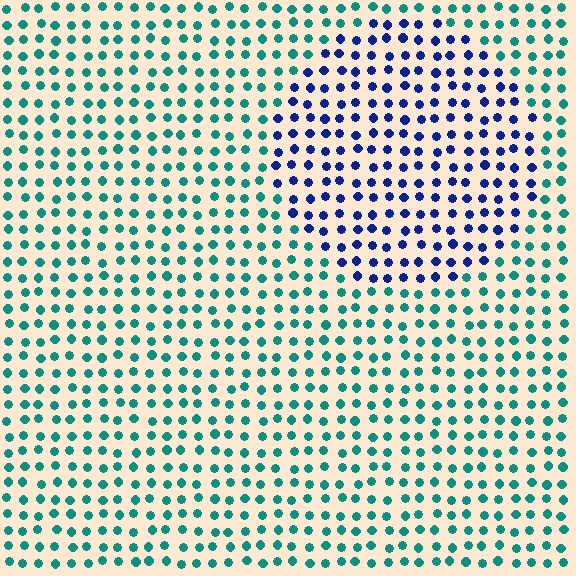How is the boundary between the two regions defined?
The boundary is defined purely by a slight shift in hue (about 56 degrees). Spacing, size, and orientation are identical on both sides.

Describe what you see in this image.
The image is filled with small teal elements in a uniform arrangement. A circle-shaped region is visible where the elements are tinted to a slightly different hue, forming a subtle color boundary.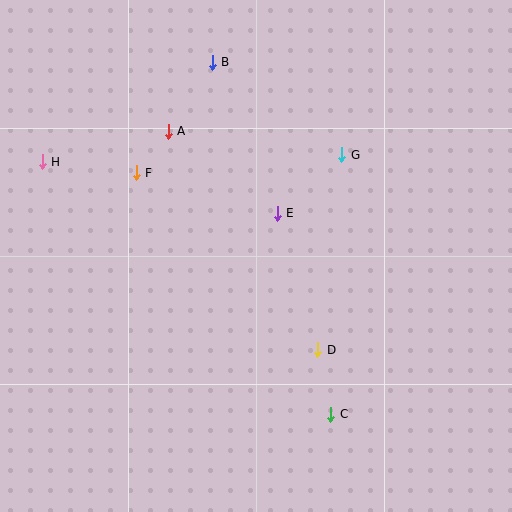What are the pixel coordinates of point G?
Point G is at (342, 155).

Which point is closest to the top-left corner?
Point H is closest to the top-left corner.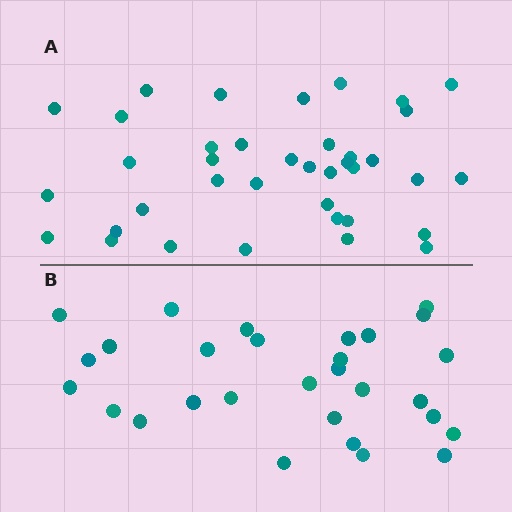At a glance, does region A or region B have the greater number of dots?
Region A (the top region) has more dots.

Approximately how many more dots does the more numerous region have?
Region A has roughly 8 or so more dots than region B.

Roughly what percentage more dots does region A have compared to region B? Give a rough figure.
About 30% more.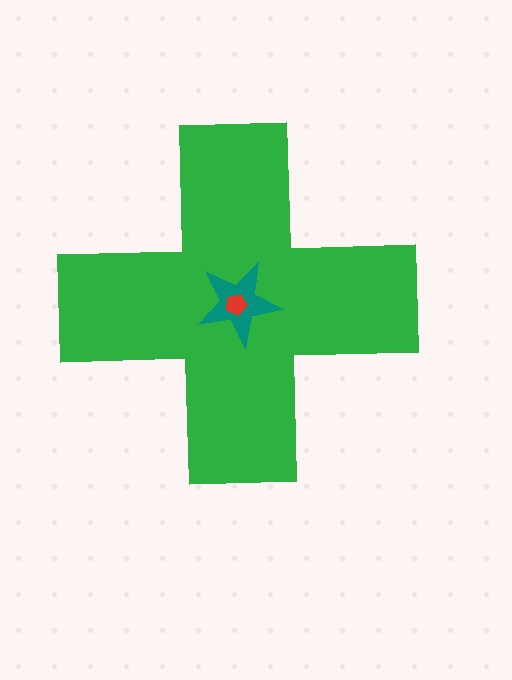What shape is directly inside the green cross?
The teal star.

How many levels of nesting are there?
3.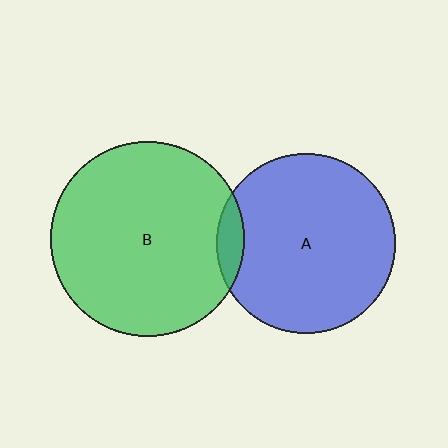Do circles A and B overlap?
Yes.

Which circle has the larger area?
Circle B (green).